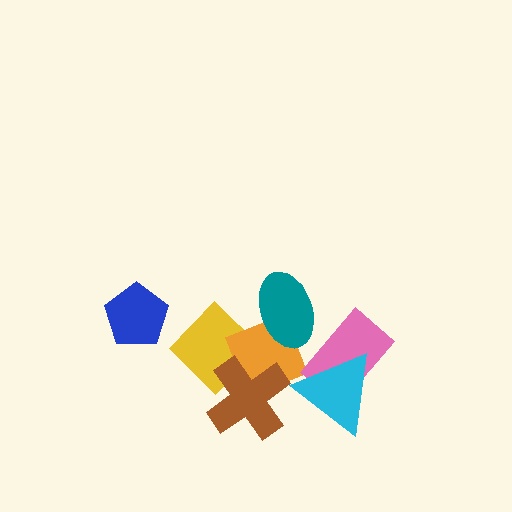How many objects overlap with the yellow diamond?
2 objects overlap with the yellow diamond.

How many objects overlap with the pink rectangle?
1 object overlaps with the pink rectangle.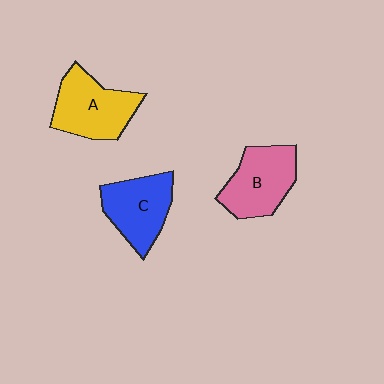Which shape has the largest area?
Shape A (yellow).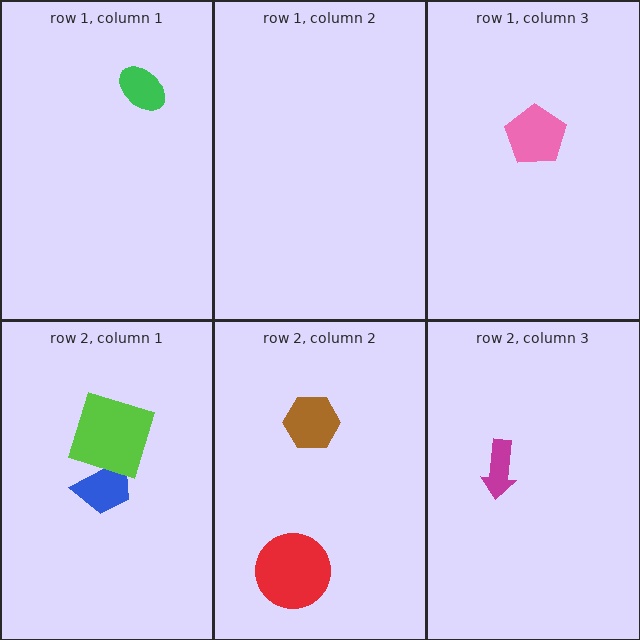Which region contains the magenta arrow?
The row 2, column 3 region.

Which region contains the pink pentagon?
The row 1, column 3 region.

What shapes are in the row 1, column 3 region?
The pink pentagon.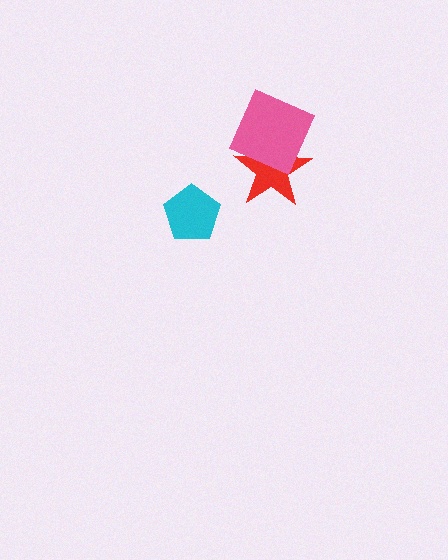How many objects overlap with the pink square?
1 object overlaps with the pink square.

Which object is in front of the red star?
The pink square is in front of the red star.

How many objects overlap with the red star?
1 object overlaps with the red star.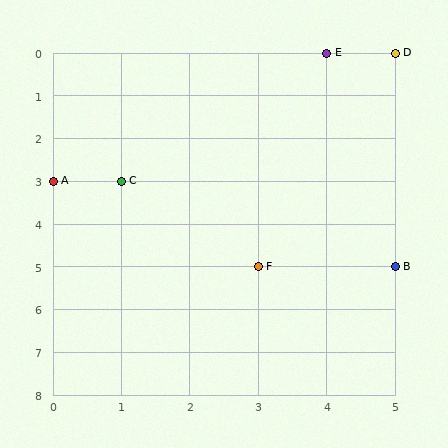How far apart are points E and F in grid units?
Points E and F are 1 column and 5 rows apart (about 5.1 grid units diagonally).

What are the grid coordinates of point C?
Point C is at grid coordinates (1, 3).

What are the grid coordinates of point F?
Point F is at grid coordinates (3, 5).